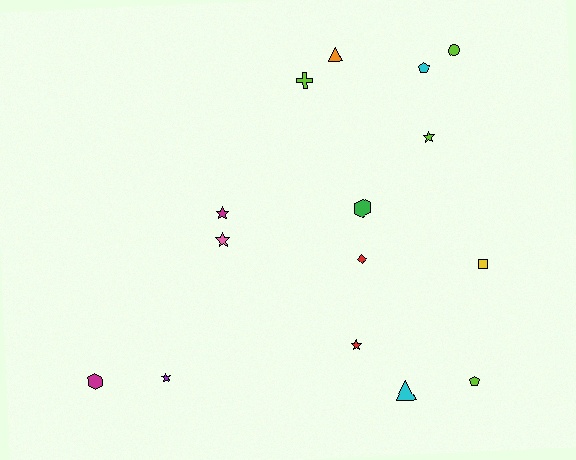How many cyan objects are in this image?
There are 2 cyan objects.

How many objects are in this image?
There are 15 objects.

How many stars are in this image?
There are 5 stars.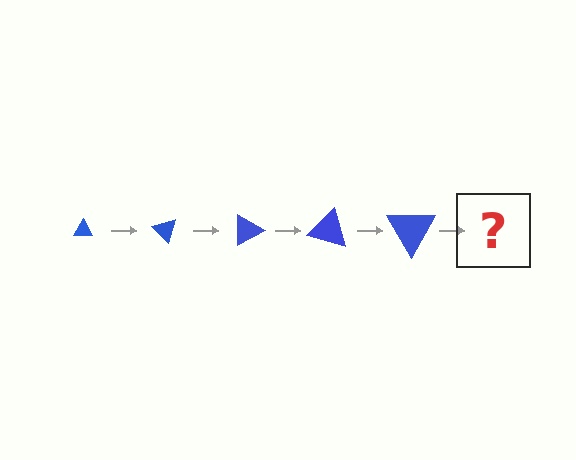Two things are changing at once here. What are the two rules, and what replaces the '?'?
The two rules are that the triangle grows larger each step and it rotates 45 degrees each step. The '?' should be a triangle, larger than the previous one and rotated 225 degrees from the start.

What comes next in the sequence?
The next element should be a triangle, larger than the previous one and rotated 225 degrees from the start.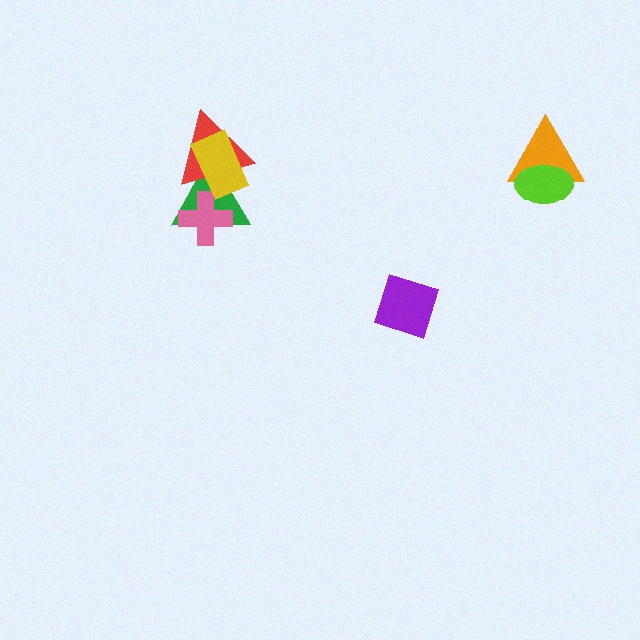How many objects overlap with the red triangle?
2 objects overlap with the red triangle.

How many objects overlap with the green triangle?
3 objects overlap with the green triangle.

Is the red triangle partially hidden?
Yes, it is partially covered by another shape.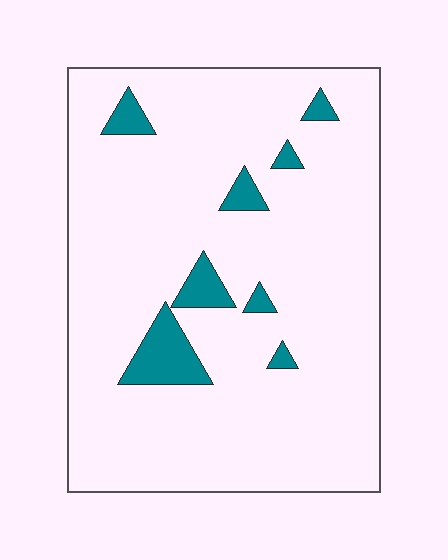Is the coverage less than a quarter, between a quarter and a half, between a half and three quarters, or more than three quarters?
Less than a quarter.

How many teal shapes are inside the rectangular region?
8.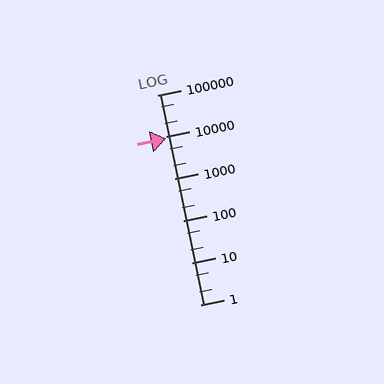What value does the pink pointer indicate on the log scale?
The pointer indicates approximately 8900.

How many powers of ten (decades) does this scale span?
The scale spans 5 decades, from 1 to 100000.